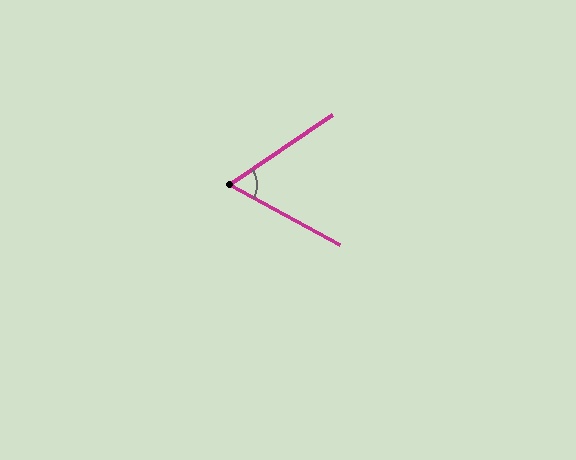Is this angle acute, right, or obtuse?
It is acute.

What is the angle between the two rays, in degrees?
Approximately 63 degrees.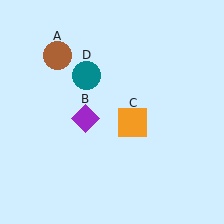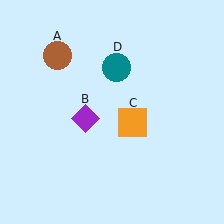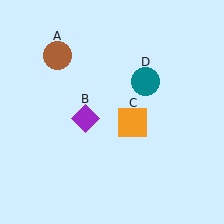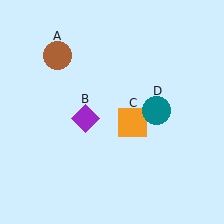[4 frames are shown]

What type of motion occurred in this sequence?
The teal circle (object D) rotated clockwise around the center of the scene.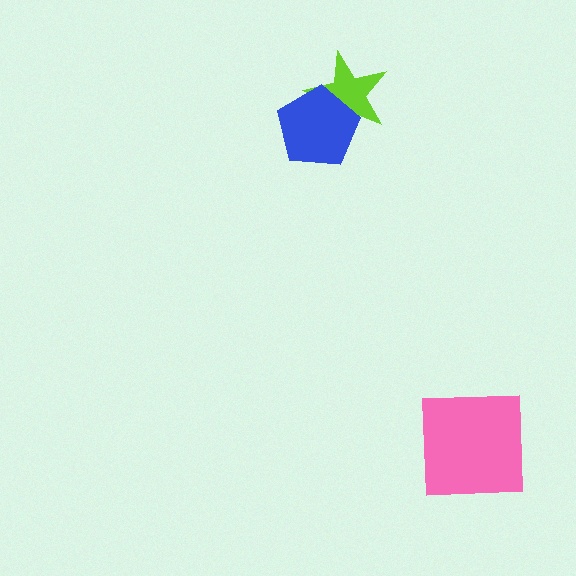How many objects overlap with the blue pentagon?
1 object overlaps with the blue pentagon.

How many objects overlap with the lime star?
1 object overlaps with the lime star.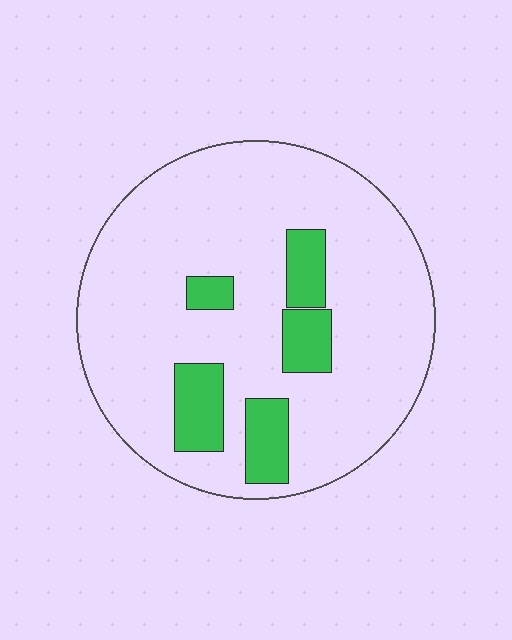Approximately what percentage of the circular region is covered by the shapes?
Approximately 15%.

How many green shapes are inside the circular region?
5.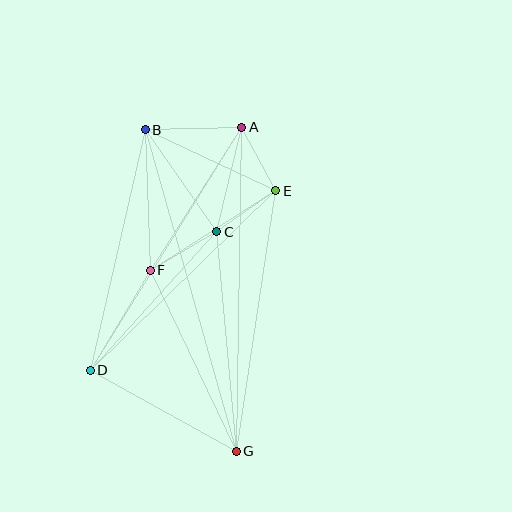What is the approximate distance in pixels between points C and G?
The distance between C and G is approximately 220 pixels.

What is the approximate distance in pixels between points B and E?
The distance between B and E is approximately 144 pixels.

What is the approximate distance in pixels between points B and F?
The distance between B and F is approximately 141 pixels.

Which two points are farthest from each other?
Points B and G are farthest from each other.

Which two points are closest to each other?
Points C and E are closest to each other.